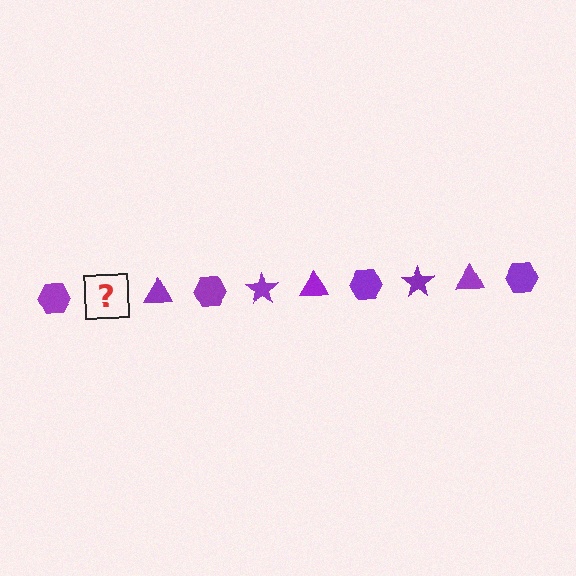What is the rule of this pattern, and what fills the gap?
The rule is that the pattern cycles through hexagon, star, triangle shapes in purple. The gap should be filled with a purple star.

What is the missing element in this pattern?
The missing element is a purple star.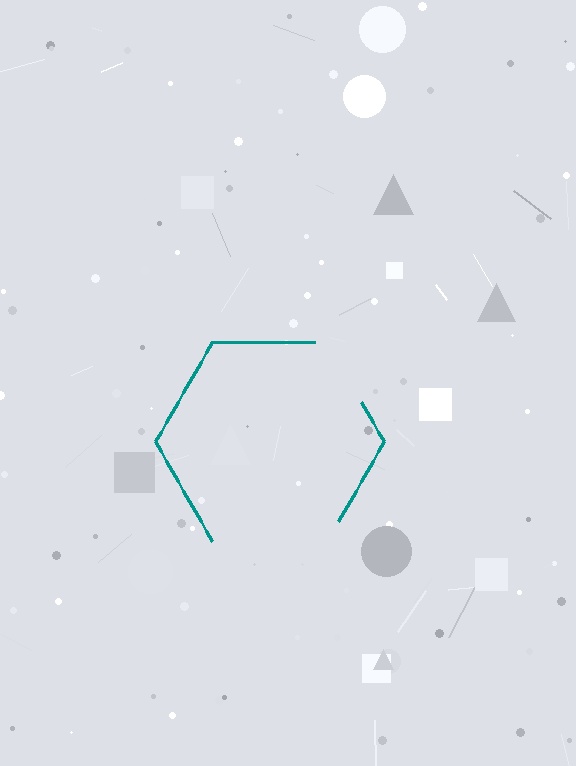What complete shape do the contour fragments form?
The contour fragments form a hexagon.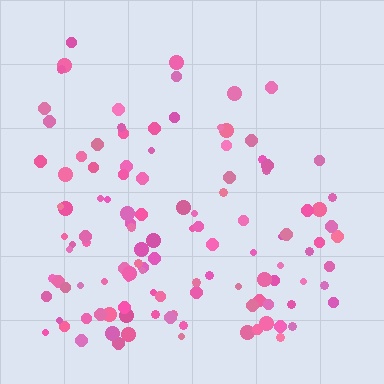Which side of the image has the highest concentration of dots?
The bottom.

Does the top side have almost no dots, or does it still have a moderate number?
Still a moderate number, just noticeably fewer than the bottom.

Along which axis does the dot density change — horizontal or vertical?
Vertical.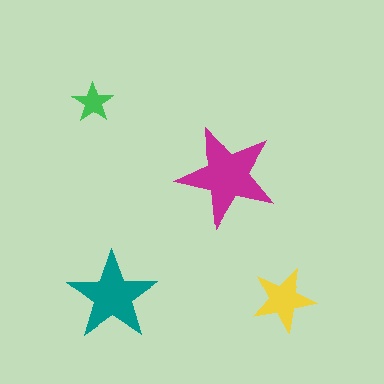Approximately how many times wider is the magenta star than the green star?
About 2.5 times wider.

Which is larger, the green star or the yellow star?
The yellow one.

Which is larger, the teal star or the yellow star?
The teal one.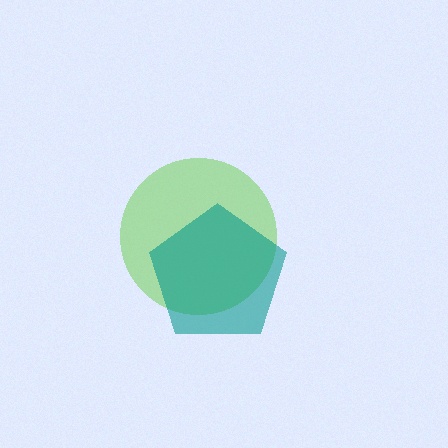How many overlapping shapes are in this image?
There are 2 overlapping shapes in the image.